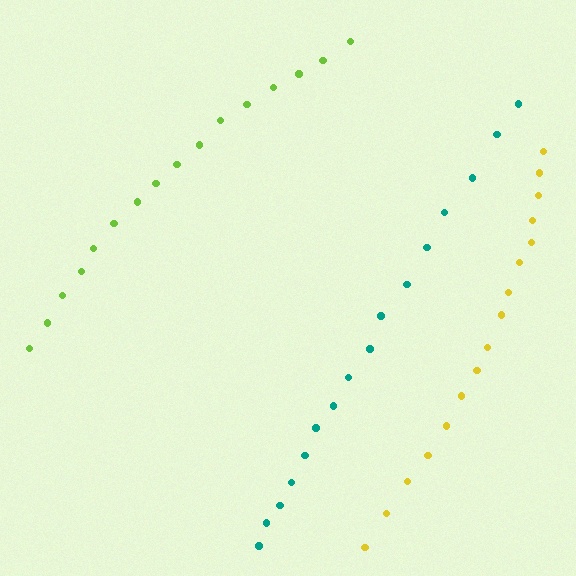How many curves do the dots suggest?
There are 3 distinct paths.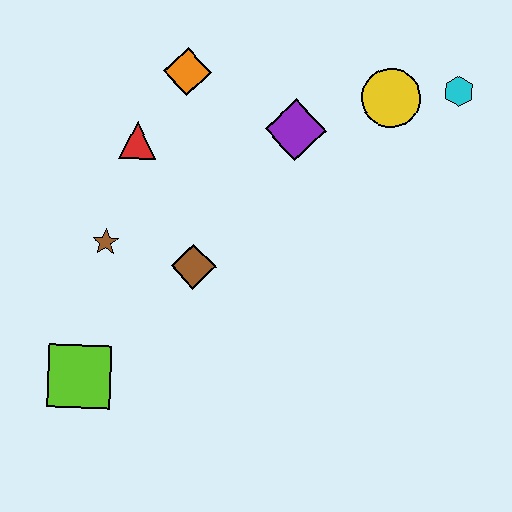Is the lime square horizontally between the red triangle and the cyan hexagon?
No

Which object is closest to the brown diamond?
The brown star is closest to the brown diamond.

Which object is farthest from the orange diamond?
The lime square is farthest from the orange diamond.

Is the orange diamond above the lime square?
Yes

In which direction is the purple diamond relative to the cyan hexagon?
The purple diamond is to the left of the cyan hexagon.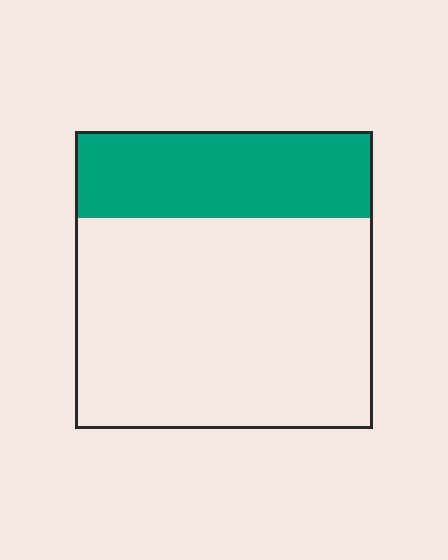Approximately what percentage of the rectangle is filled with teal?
Approximately 30%.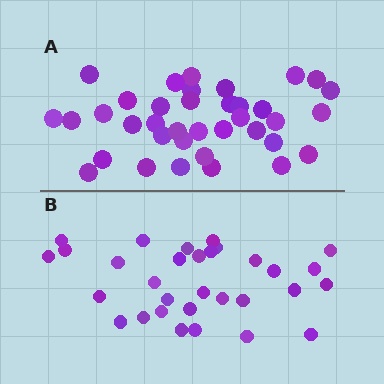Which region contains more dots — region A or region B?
Region A (the top region) has more dots.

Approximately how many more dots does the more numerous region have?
Region A has about 6 more dots than region B.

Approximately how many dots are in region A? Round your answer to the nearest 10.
About 40 dots. (The exact count is 37, which rounds to 40.)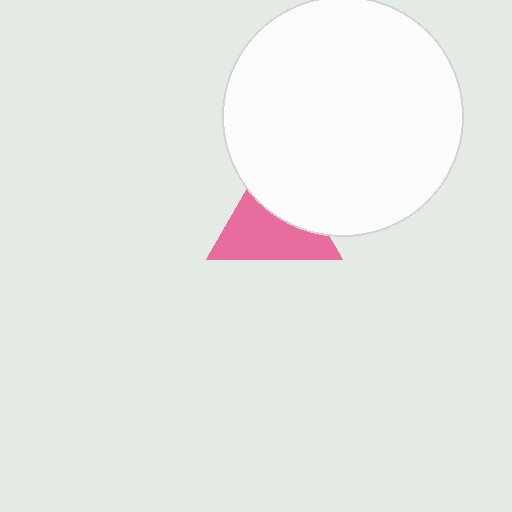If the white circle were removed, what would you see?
You would see the complete pink triangle.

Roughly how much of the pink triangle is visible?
About half of it is visible (roughly 60%).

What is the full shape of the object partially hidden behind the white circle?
The partially hidden object is a pink triangle.